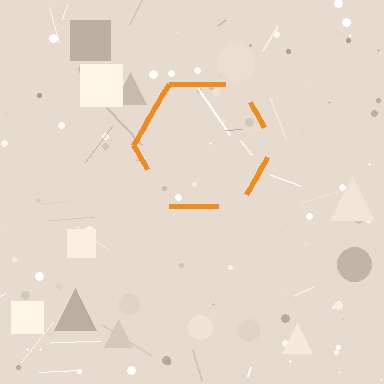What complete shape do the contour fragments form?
The contour fragments form a hexagon.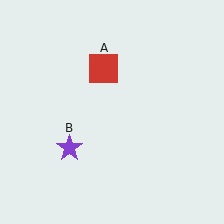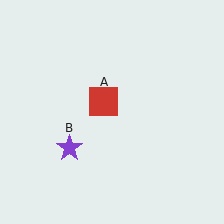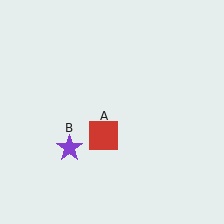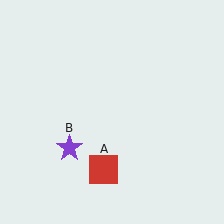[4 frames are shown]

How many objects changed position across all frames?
1 object changed position: red square (object A).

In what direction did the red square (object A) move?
The red square (object A) moved down.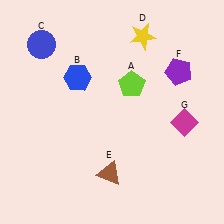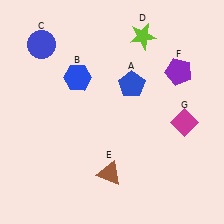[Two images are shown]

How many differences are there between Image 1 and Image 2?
There are 2 differences between the two images.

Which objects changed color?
A changed from lime to blue. D changed from yellow to lime.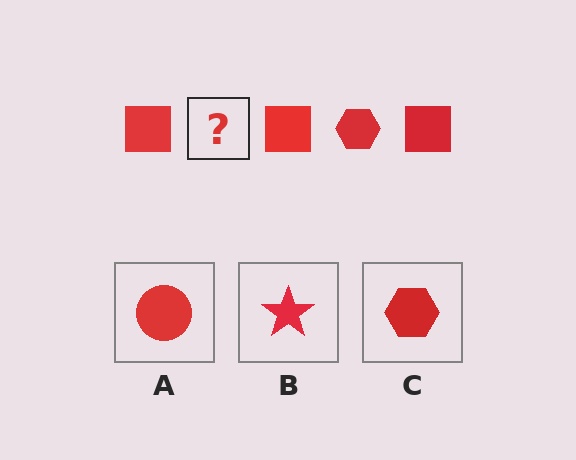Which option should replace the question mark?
Option C.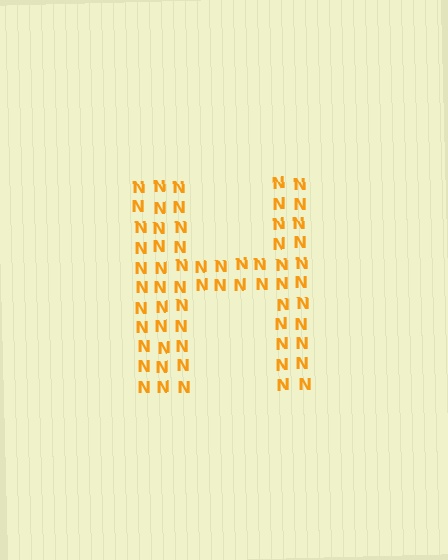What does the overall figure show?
The overall figure shows the letter H.